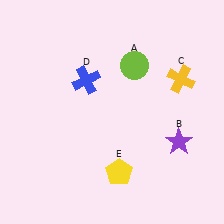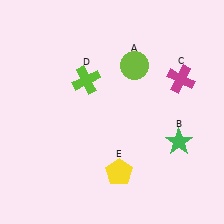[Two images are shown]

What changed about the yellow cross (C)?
In Image 1, C is yellow. In Image 2, it changed to magenta.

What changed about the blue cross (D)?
In Image 1, D is blue. In Image 2, it changed to lime.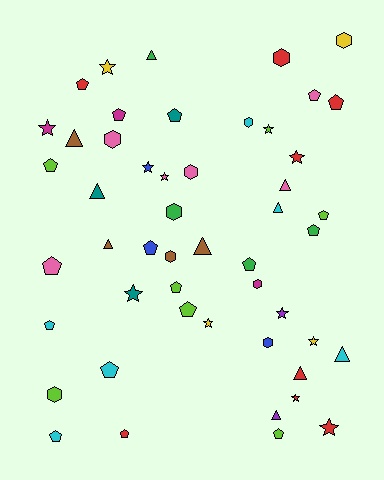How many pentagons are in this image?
There are 18 pentagons.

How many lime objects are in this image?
There are 7 lime objects.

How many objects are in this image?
There are 50 objects.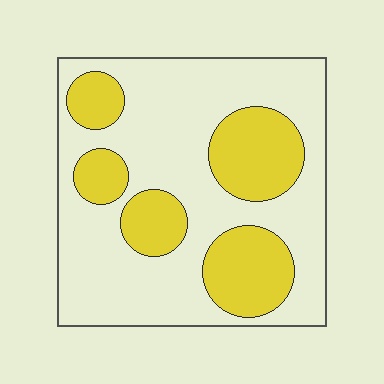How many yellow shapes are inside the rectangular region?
5.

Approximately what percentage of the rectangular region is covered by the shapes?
Approximately 30%.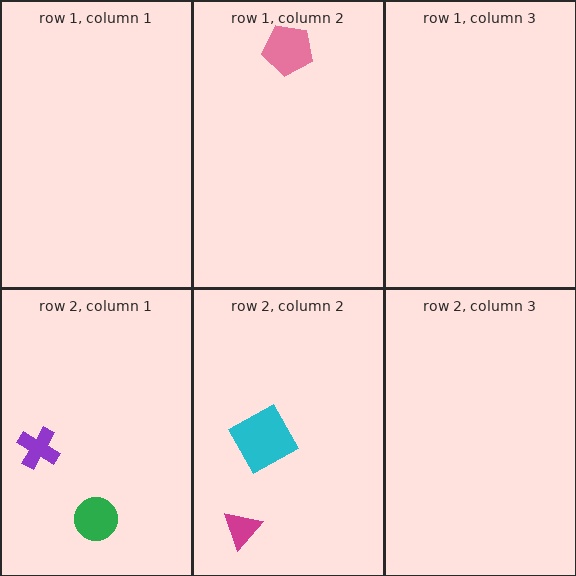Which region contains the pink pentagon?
The row 1, column 2 region.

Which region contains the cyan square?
The row 2, column 2 region.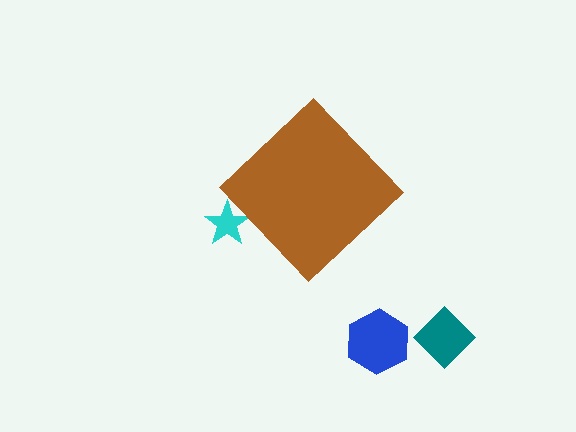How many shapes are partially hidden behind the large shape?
1 shape is partially hidden.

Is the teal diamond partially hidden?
No, the teal diamond is fully visible.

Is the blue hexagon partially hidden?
No, the blue hexagon is fully visible.